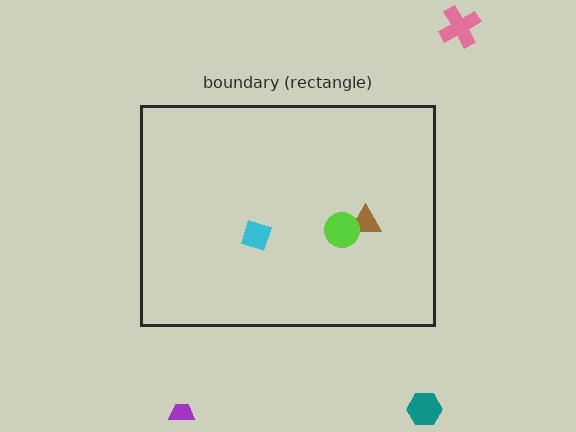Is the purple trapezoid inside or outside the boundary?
Outside.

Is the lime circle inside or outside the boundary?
Inside.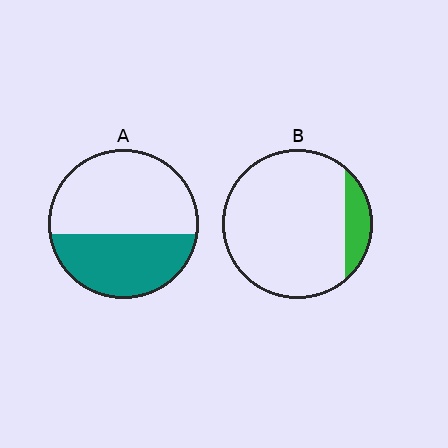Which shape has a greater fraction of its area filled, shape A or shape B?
Shape A.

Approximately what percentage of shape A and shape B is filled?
A is approximately 40% and B is approximately 15%.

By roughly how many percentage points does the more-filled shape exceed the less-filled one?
By roughly 30 percentage points (A over B).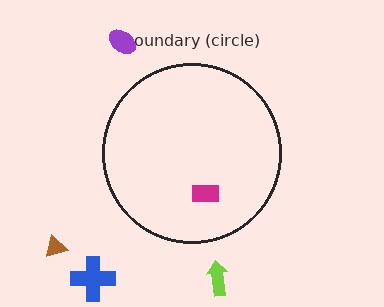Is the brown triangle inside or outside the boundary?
Outside.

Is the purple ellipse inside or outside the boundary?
Outside.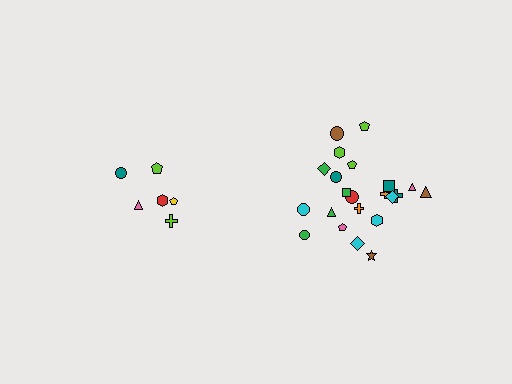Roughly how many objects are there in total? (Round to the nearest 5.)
Roughly 30 objects in total.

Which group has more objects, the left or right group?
The right group.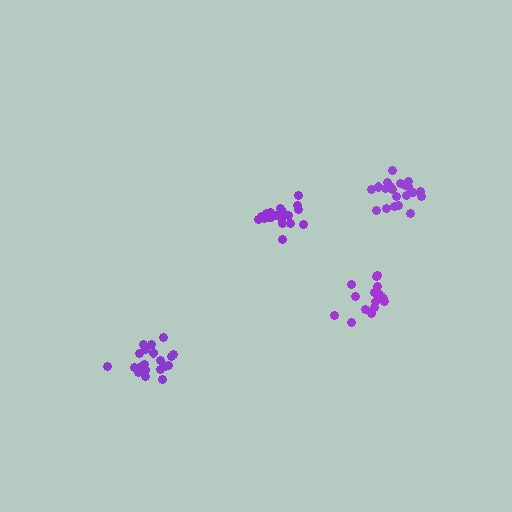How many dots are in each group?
Group 1: 21 dots, Group 2: 19 dots, Group 3: 16 dots, Group 4: 21 dots (77 total).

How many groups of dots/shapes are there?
There are 4 groups.